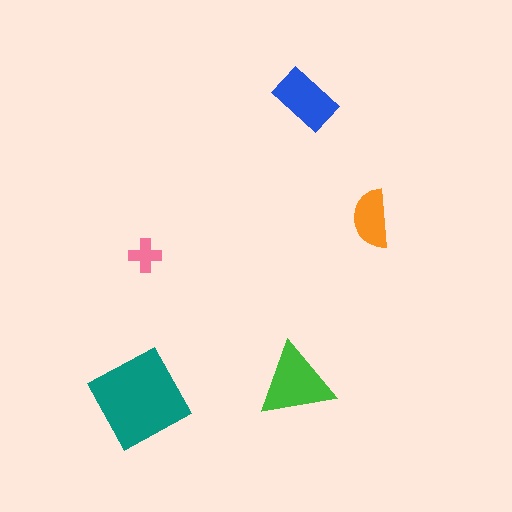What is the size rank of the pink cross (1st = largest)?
5th.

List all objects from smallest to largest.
The pink cross, the orange semicircle, the blue rectangle, the green triangle, the teal diamond.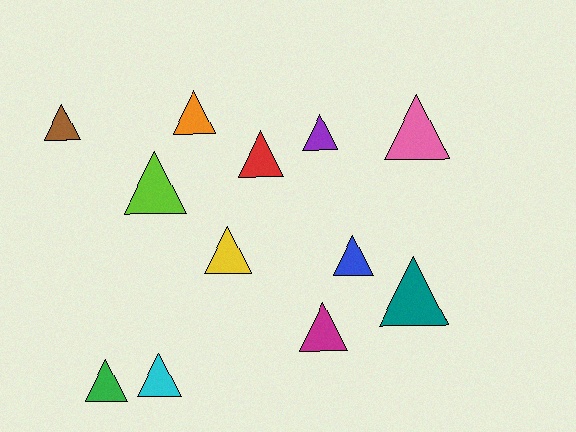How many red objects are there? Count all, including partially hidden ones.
There is 1 red object.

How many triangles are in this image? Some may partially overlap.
There are 12 triangles.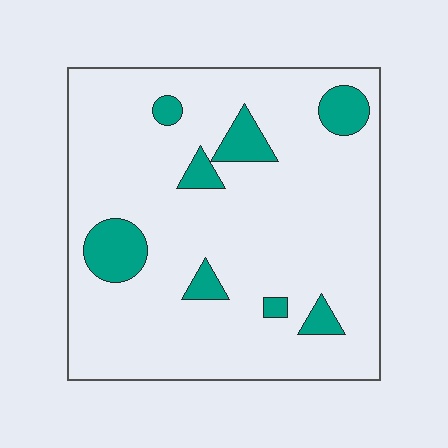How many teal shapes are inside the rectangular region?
8.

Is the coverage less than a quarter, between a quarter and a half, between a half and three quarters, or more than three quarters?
Less than a quarter.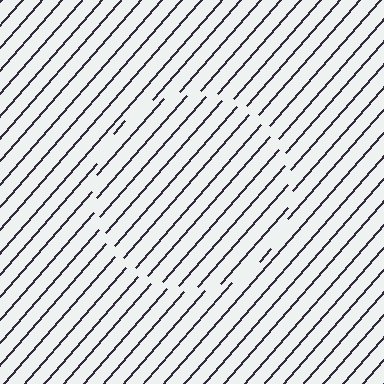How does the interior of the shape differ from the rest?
The interior of the shape contains the same grating, shifted by half a period — the contour is defined by the phase discontinuity where line-ends from the inner and outer gratings abut.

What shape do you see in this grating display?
An illusory circle. The interior of the shape contains the same grating, shifted by half a period — the contour is defined by the phase discontinuity where line-ends from the inner and outer gratings abut.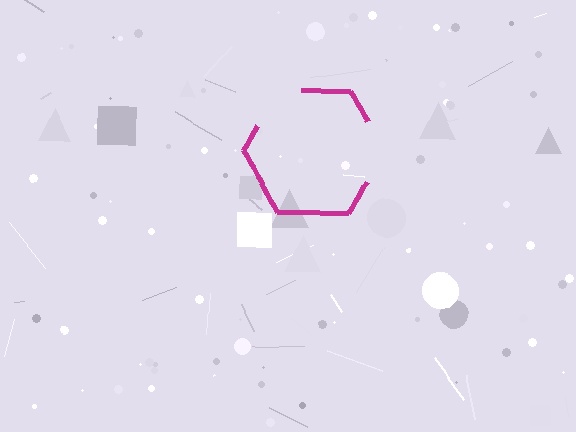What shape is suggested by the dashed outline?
The dashed outline suggests a hexagon.